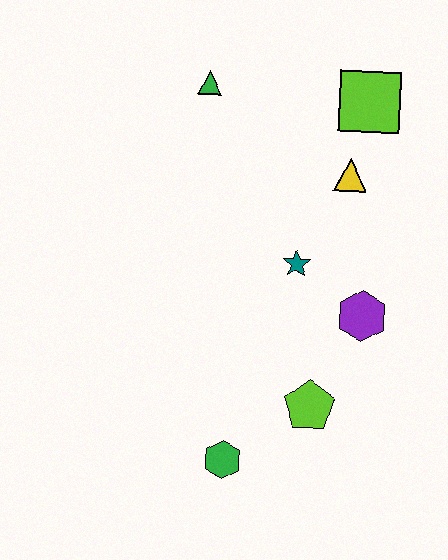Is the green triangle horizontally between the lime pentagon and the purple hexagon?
No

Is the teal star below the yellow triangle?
Yes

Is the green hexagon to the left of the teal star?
Yes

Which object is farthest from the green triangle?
The green hexagon is farthest from the green triangle.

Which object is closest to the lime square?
The yellow triangle is closest to the lime square.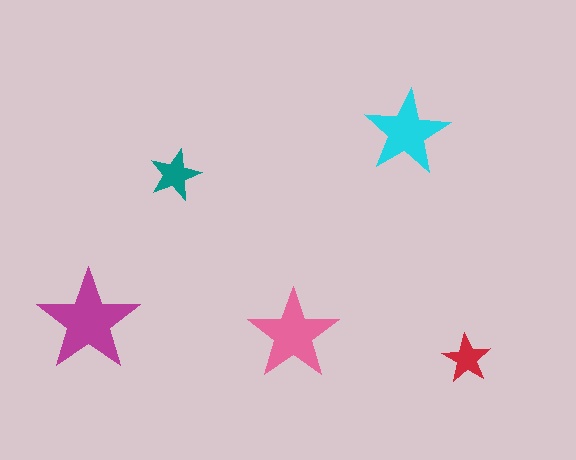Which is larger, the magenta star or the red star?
The magenta one.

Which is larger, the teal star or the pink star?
The pink one.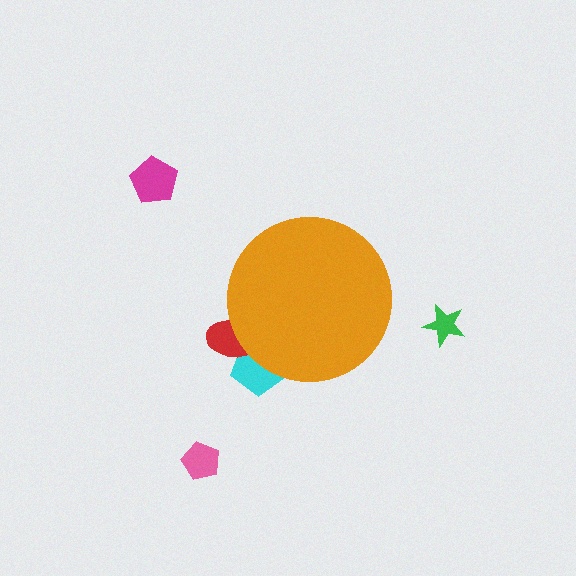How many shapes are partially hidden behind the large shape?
2 shapes are partially hidden.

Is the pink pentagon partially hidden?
No, the pink pentagon is fully visible.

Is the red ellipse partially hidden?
Yes, the red ellipse is partially hidden behind the orange circle.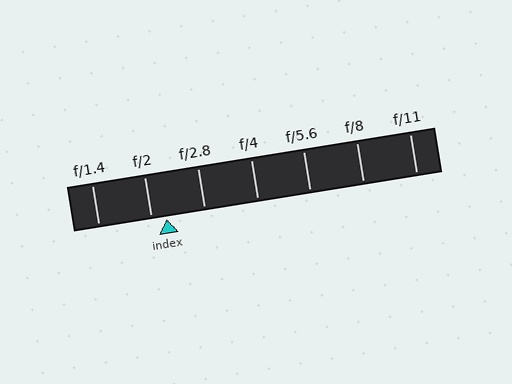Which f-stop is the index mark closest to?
The index mark is closest to f/2.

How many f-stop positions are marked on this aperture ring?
There are 7 f-stop positions marked.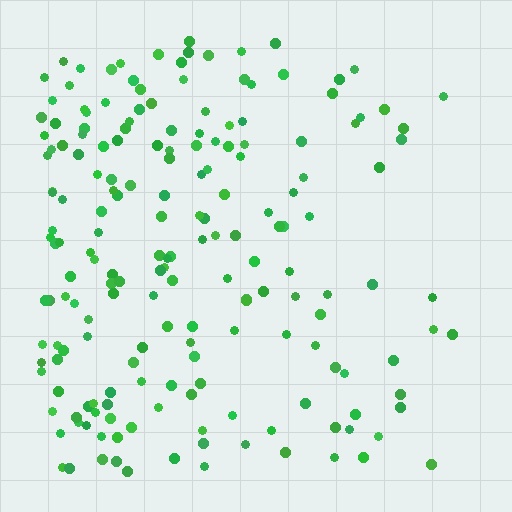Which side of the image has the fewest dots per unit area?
The right.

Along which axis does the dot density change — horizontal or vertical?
Horizontal.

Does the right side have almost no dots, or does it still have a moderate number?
Still a moderate number, just noticeably fewer than the left.